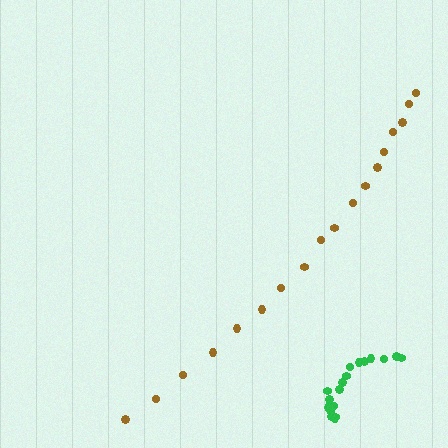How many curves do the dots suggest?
There are 2 distinct paths.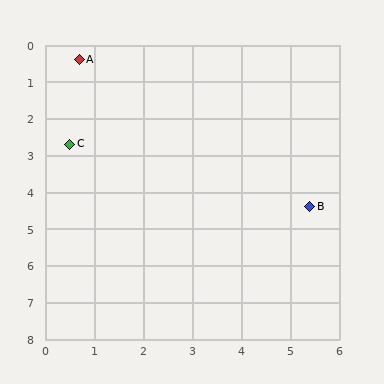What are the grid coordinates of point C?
Point C is at approximately (0.5, 2.7).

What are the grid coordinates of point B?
Point B is at approximately (5.4, 4.4).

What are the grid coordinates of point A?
Point A is at approximately (0.7, 0.4).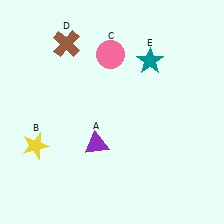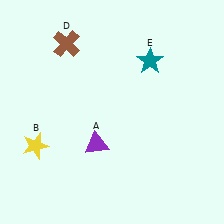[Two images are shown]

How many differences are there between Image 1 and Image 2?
There is 1 difference between the two images.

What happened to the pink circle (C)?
The pink circle (C) was removed in Image 2. It was in the top-left area of Image 1.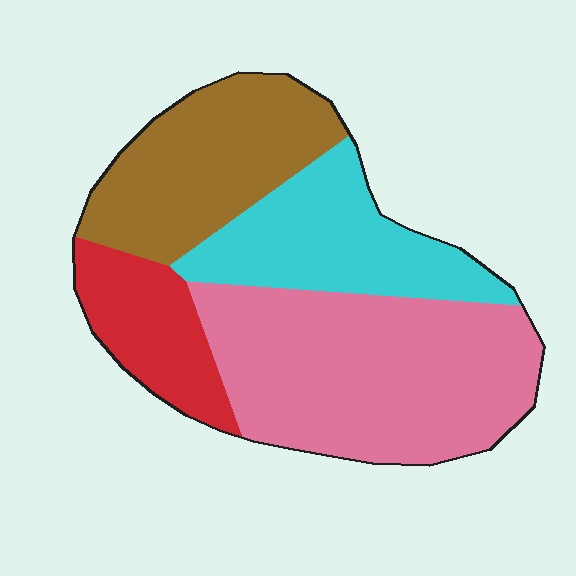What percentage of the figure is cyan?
Cyan takes up about one fifth (1/5) of the figure.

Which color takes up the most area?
Pink, at roughly 40%.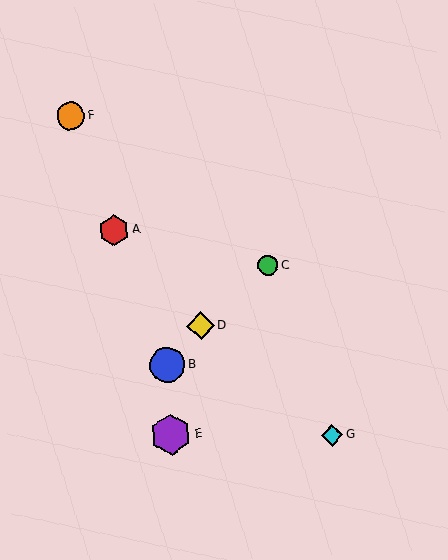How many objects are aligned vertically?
2 objects (B, E) are aligned vertically.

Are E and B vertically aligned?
Yes, both are at x≈171.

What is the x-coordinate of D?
Object D is at x≈200.